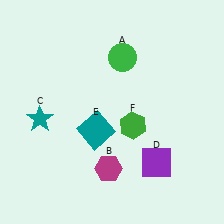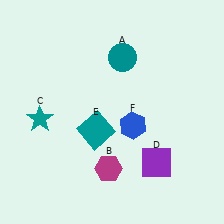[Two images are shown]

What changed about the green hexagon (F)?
In Image 1, F is green. In Image 2, it changed to blue.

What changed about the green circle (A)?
In Image 1, A is green. In Image 2, it changed to teal.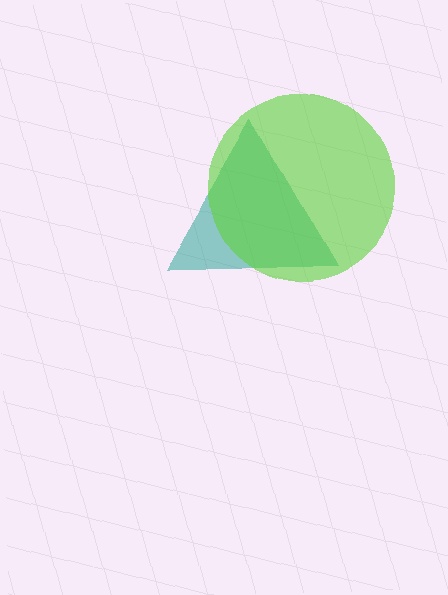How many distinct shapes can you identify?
There are 2 distinct shapes: a teal triangle, a lime circle.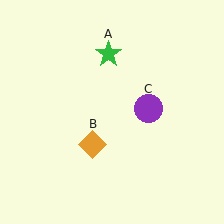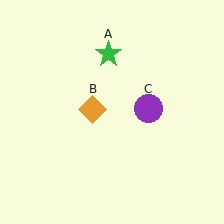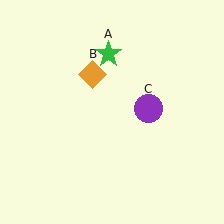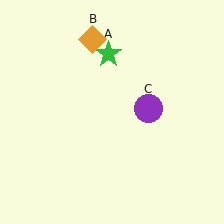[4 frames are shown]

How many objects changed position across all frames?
1 object changed position: orange diamond (object B).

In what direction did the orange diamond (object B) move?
The orange diamond (object B) moved up.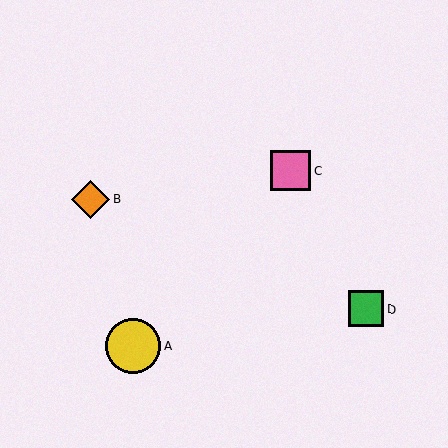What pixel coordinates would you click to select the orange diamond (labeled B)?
Click at (91, 199) to select the orange diamond B.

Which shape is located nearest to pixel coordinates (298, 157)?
The pink square (labeled C) at (291, 171) is nearest to that location.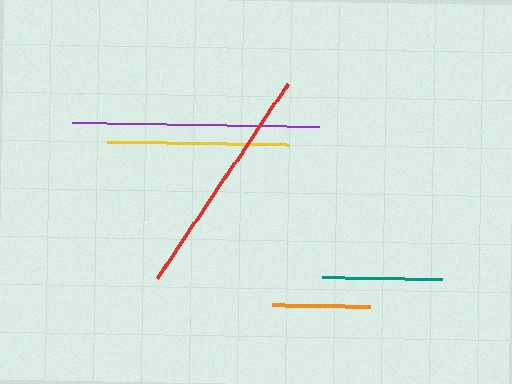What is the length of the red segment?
The red segment is approximately 235 pixels long.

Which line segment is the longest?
The purple line is the longest at approximately 247 pixels.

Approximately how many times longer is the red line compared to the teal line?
The red line is approximately 2.0 times the length of the teal line.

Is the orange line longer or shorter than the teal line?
The teal line is longer than the orange line.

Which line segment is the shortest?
The orange line is the shortest at approximately 98 pixels.